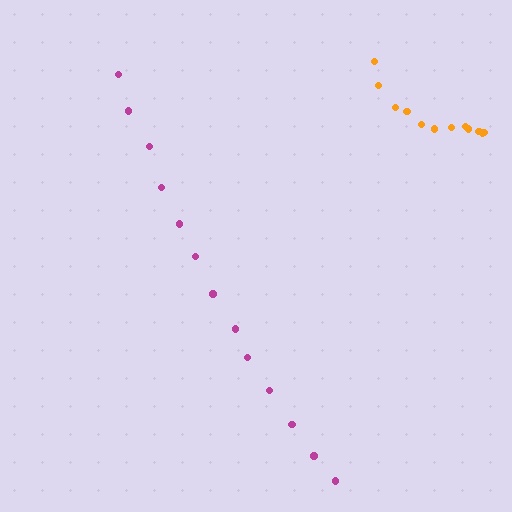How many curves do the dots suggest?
There are 2 distinct paths.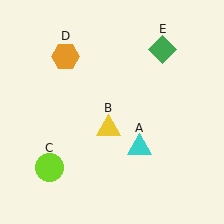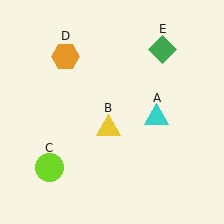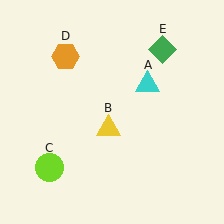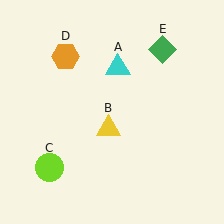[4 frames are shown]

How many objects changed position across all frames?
1 object changed position: cyan triangle (object A).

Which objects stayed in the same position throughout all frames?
Yellow triangle (object B) and lime circle (object C) and orange hexagon (object D) and green diamond (object E) remained stationary.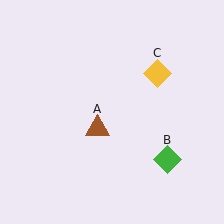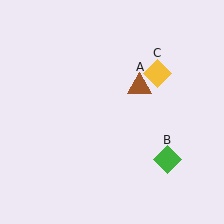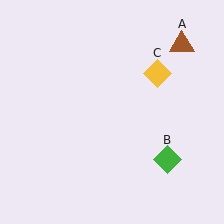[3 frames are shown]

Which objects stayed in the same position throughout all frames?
Green diamond (object B) and yellow diamond (object C) remained stationary.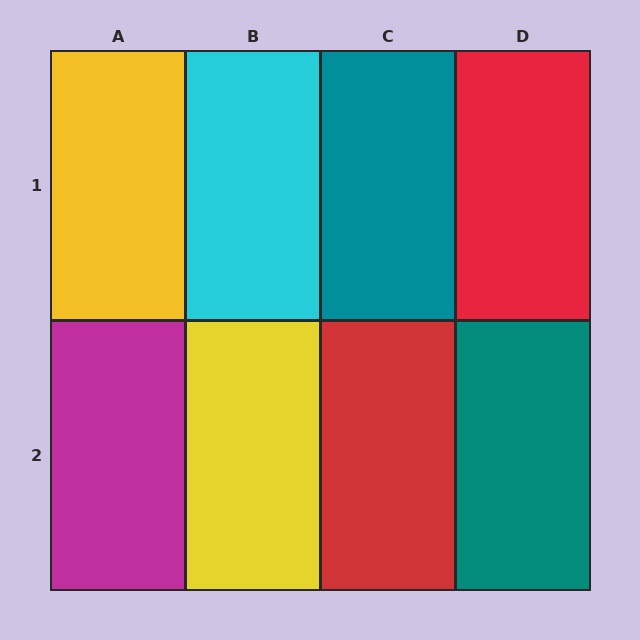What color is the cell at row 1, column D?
Red.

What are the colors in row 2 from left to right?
Magenta, yellow, red, teal.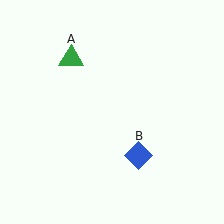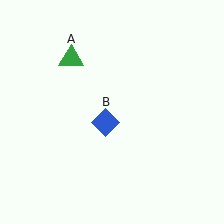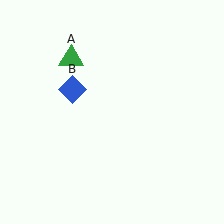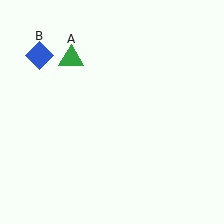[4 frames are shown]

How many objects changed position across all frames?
1 object changed position: blue diamond (object B).